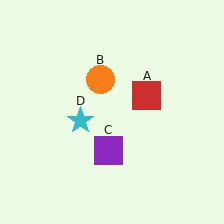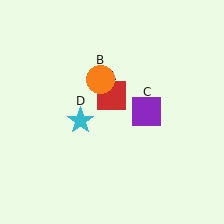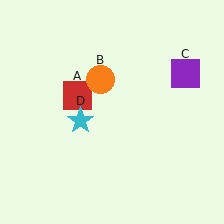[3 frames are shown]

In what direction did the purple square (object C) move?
The purple square (object C) moved up and to the right.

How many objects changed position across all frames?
2 objects changed position: red square (object A), purple square (object C).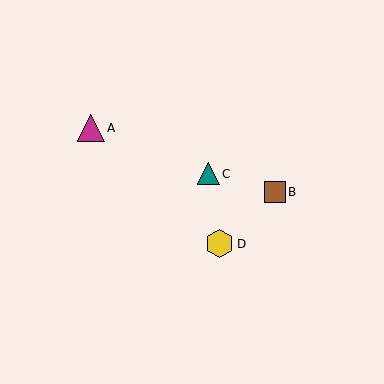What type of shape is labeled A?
Shape A is a magenta triangle.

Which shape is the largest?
The yellow hexagon (labeled D) is the largest.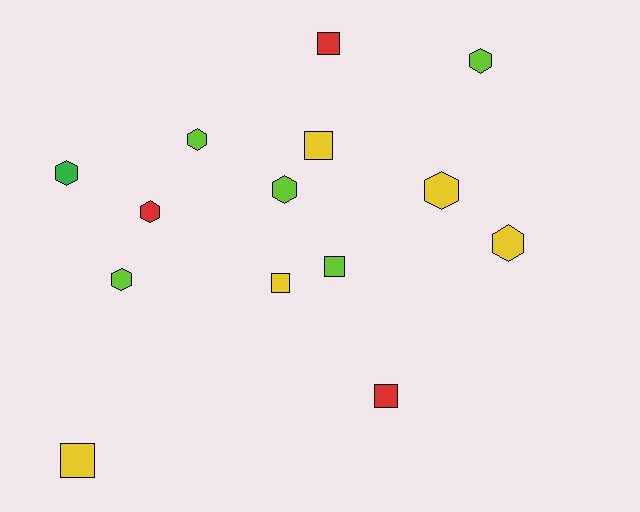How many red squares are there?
There are 2 red squares.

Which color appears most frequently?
Yellow, with 5 objects.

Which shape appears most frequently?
Hexagon, with 8 objects.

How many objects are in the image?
There are 14 objects.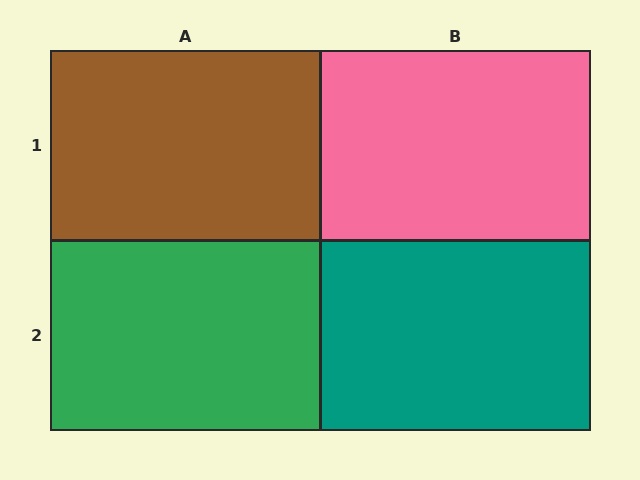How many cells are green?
1 cell is green.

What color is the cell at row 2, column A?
Green.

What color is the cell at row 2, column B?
Teal.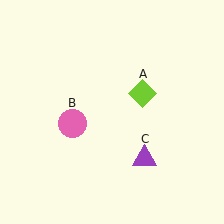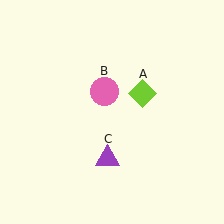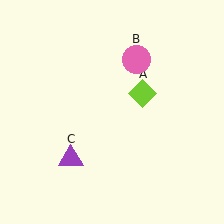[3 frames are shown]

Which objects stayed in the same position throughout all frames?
Lime diamond (object A) remained stationary.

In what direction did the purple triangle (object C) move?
The purple triangle (object C) moved left.